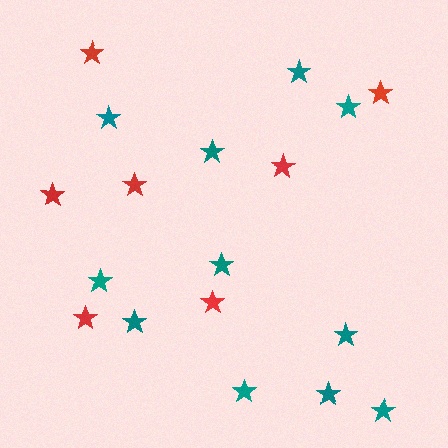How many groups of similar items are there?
There are 2 groups: one group of red stars (7) and one group of teal stars (11).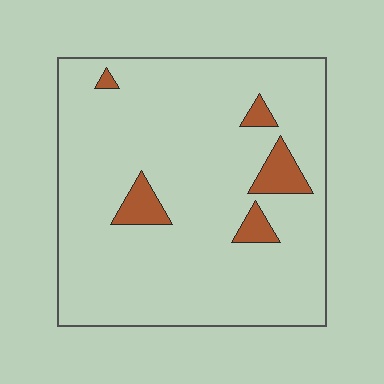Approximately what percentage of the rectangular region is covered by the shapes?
Approximately 10%.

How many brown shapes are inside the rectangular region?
5.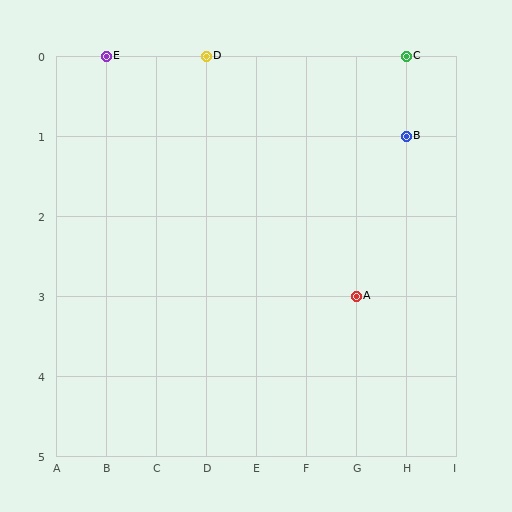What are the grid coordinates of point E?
Point E is at grid coordinates (B, 0).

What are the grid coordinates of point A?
Point A is at grid coordinates (G, 3).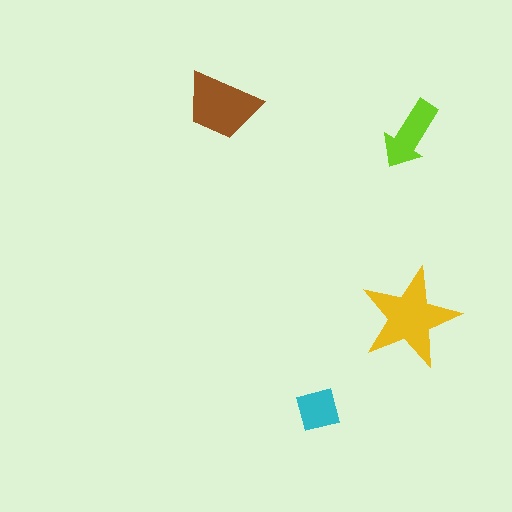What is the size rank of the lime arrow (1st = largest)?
3rd.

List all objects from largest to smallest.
The yellow star, the brown trapezoid, the lime arrow, the cyan square.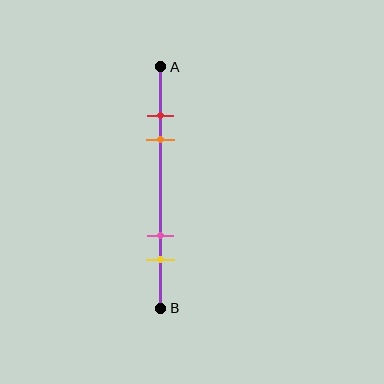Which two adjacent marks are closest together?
The red and orange marks are the closest adjacent pair.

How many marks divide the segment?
There are 4 marks dividing the segment.